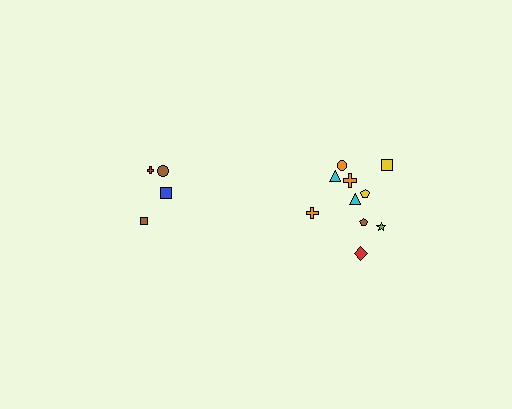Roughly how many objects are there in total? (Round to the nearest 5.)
Roughly 15 objects in total.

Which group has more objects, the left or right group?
The right group.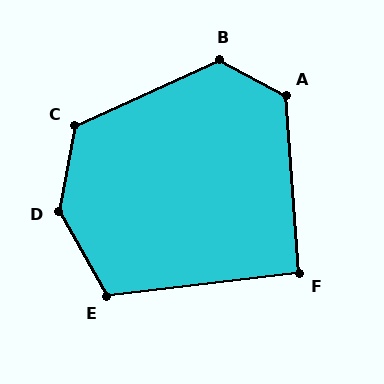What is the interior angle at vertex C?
Approximately 125 degrees (obtuse).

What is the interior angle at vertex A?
Approximately 122 degrees (obtuse).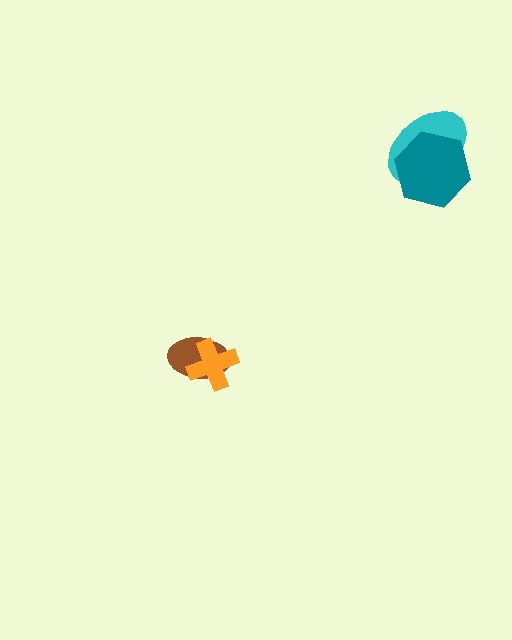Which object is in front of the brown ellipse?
The orange cross is in front of the brown ellipse.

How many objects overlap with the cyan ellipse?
1 object overlaps with the cyan ellipse.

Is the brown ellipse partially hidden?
Yes, it is partially covered by another shape.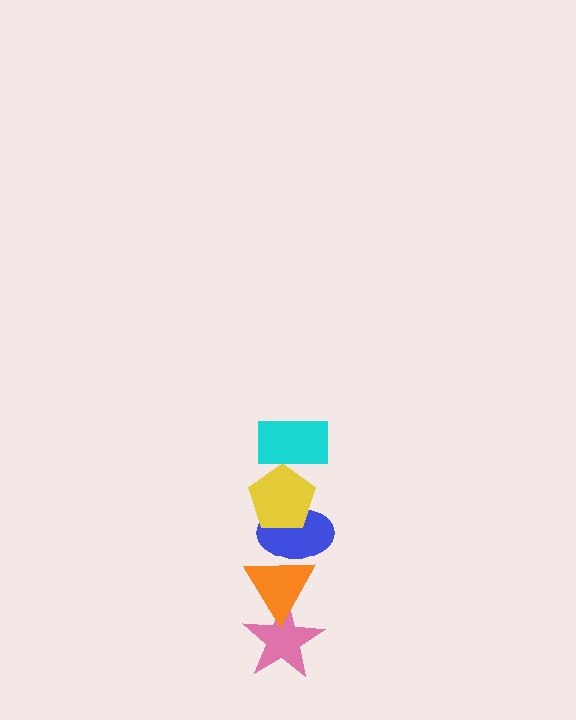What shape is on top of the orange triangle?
The blue ellipse is on top of the orange triangle.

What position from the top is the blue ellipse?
The blue ellipse is 3rd from the top.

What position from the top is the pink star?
The pink star is 5th from the top.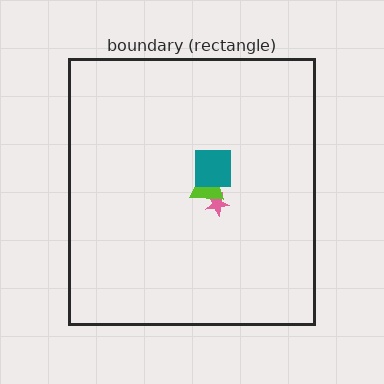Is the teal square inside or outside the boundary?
Inside.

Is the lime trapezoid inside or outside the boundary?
Inside.